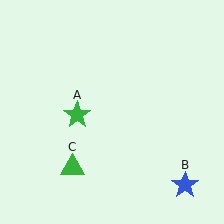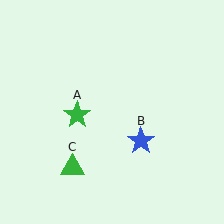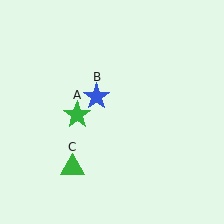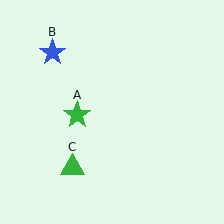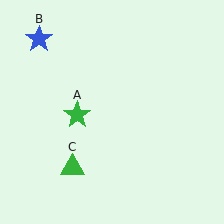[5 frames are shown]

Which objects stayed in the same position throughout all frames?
Green star (object A) and green triangle (object C) remained stationary.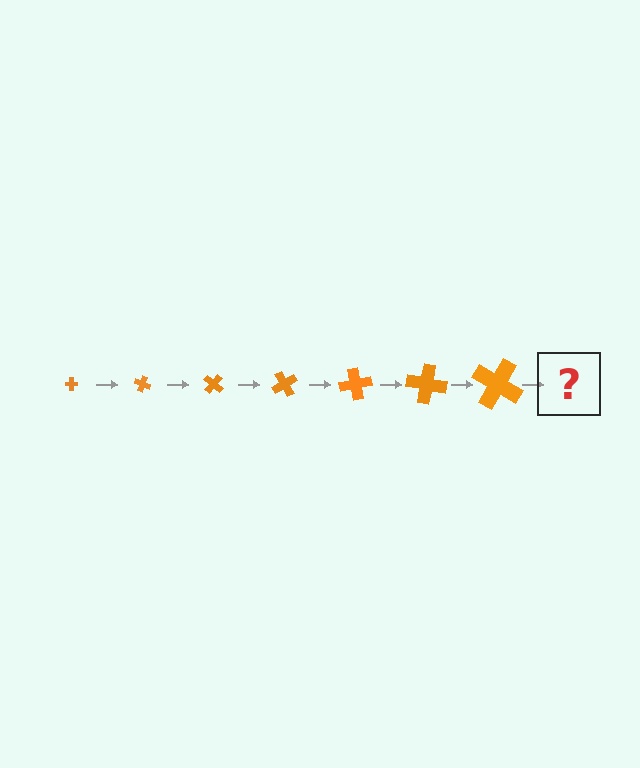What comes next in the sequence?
The next element should be a cross, larger than the previous one and rotated 140 degrees from the start.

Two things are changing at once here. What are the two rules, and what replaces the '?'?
The two rules are that the cross grows larger each step and it rotates 20 degrees each step. The '?' should be a cross, larger than the previous one and rotated 140 degrees from the start.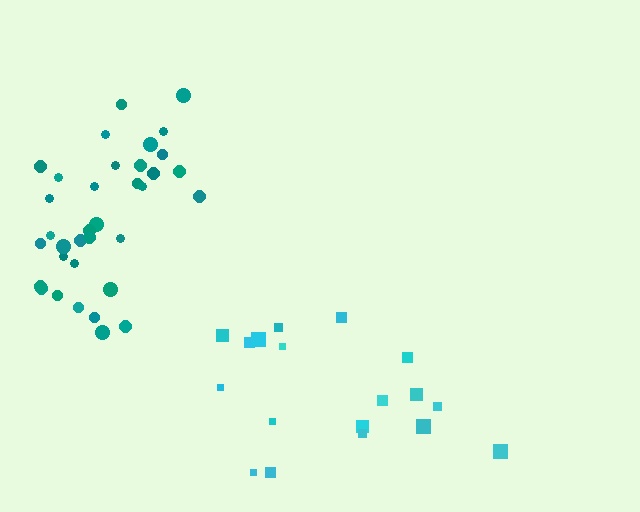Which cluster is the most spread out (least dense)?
Cyan.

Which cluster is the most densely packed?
Teal.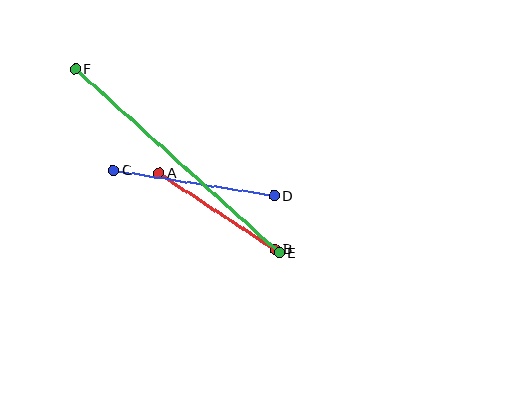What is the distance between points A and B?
The distance is approximately 139 pixels.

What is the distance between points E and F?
The distance is approximately 274 pixels.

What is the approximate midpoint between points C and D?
The midpoint is at approximately (194, 183) pixels.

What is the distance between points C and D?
The distance is approximately 162 pixels.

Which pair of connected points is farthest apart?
Points E and F are farthest apart.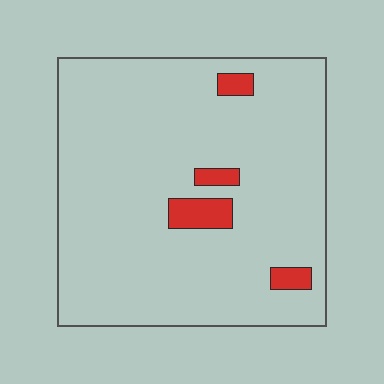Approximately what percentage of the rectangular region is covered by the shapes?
Approximately 5%.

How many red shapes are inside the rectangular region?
4.